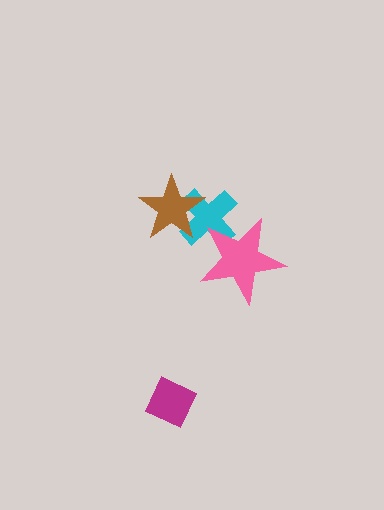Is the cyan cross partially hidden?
Yes, it is partially covered by another shape.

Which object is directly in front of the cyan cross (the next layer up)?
The brown star is directly in front of the cyan cross.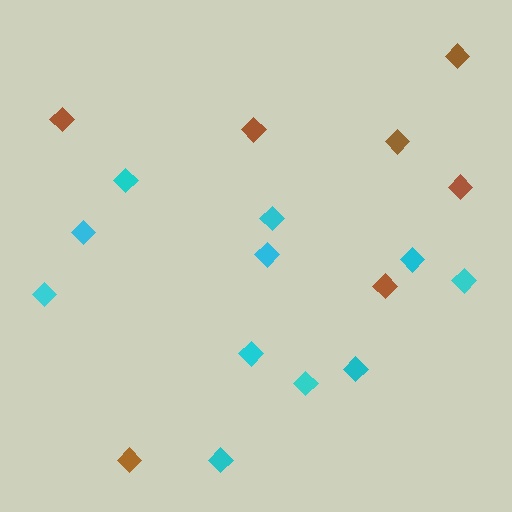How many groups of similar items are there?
There are 2 groups: one group of brown diamonds (7) and one group of cyan diamonds (11).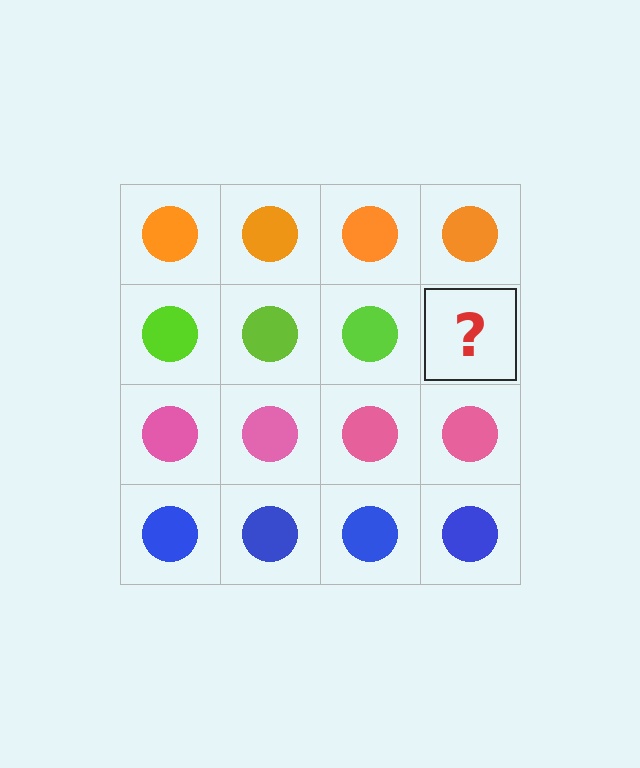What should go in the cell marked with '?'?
The missing cell should contain a lime circle.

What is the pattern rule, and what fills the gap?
The rule is that each row has a consistent color. The gap should be filled with a lime circle.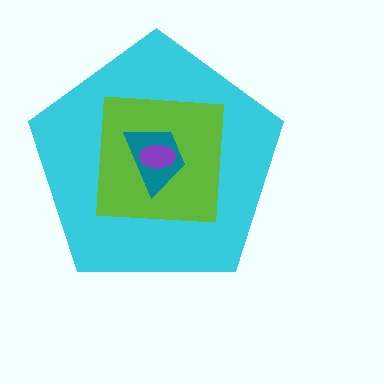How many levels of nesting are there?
4.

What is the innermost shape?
The purple ellipse.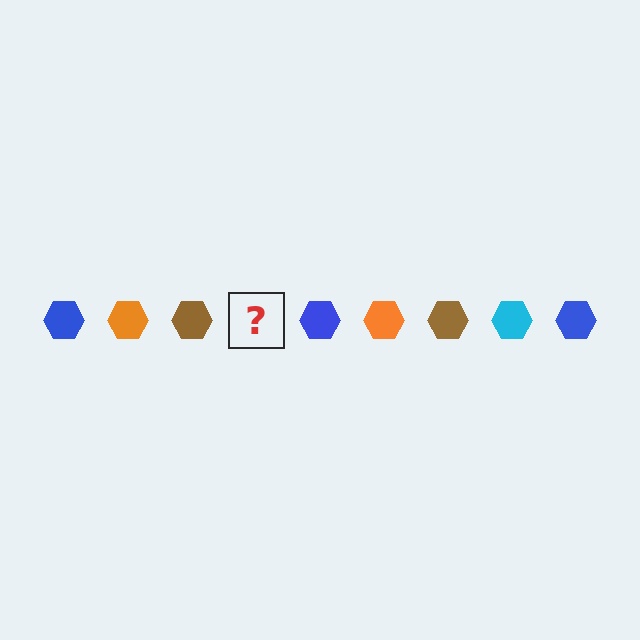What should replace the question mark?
The question mark should be replaced with a cyan hexagon.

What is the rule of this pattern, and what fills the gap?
The rule is that the pattern cycles through blue, orange, brown, cyan hexagons. The gap should be filled with a cyan hexagon.